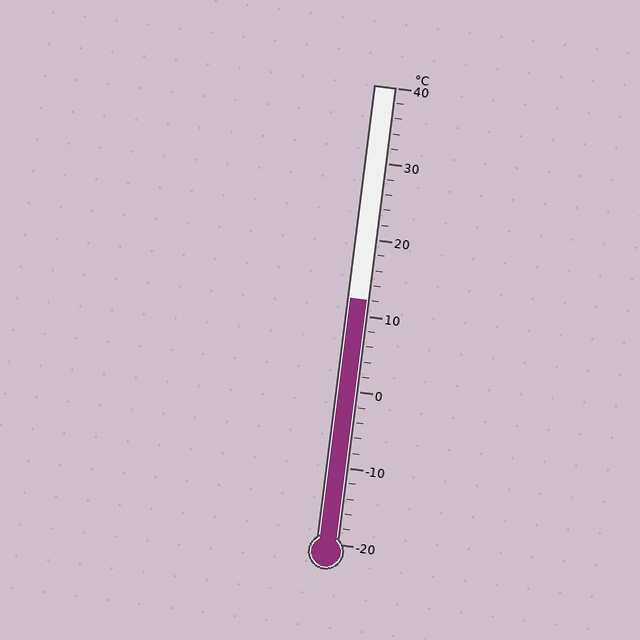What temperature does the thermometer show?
The thermometer shows approximately 12°C.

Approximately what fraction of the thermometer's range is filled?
The thermometer is filled to approximately 55% of its range.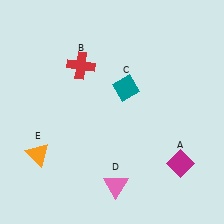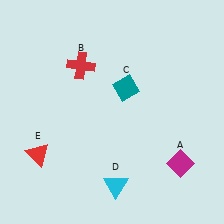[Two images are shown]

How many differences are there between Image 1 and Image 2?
There are 2 differences between the two images.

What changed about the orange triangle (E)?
In Image 1, E is orange. In Image 2, it changed to red.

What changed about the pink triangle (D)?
In Image 1, D is pink. In Image 2, it changed to cyan.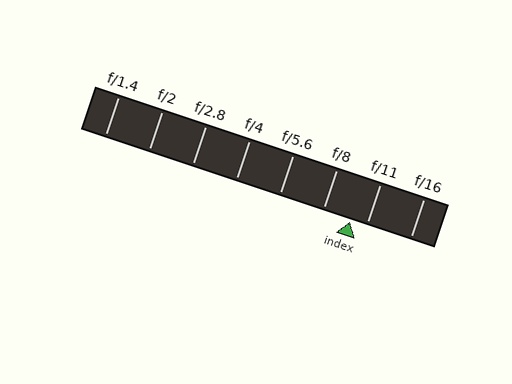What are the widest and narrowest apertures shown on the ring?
The widest aperture shown is f/1.4 and the narrowest is f/16.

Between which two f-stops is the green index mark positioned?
The index mark is between f/8 and f/11.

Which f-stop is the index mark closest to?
The index mark is closest to f/11.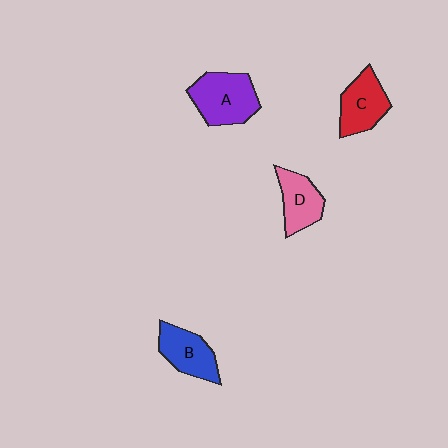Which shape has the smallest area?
Shape D (pink).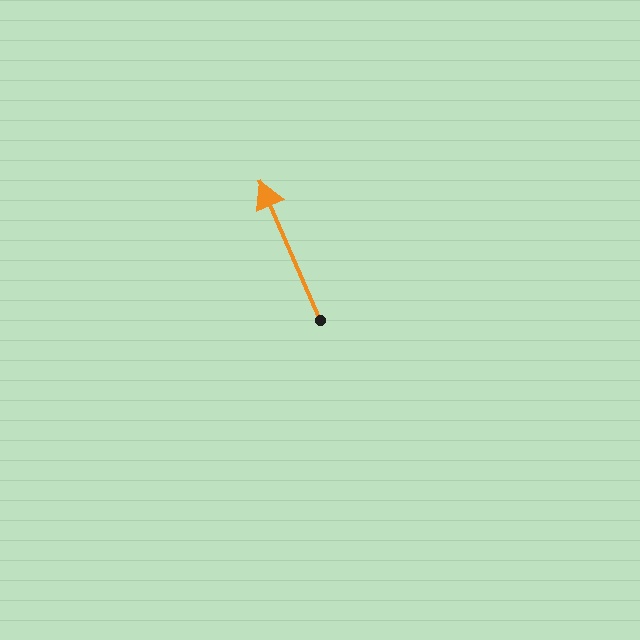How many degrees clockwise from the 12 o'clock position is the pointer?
Approximately 337 degrees.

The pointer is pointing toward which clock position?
Roughly 11 o'clock.